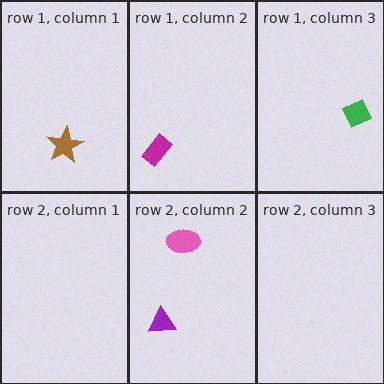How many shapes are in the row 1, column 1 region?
1.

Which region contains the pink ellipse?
The row 2, column 2 region.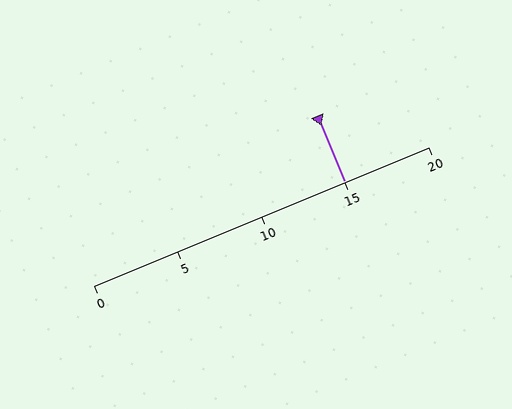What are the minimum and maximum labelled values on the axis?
The axis runs from 0 to 20.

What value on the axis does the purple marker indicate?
The marker indicates approximately 15.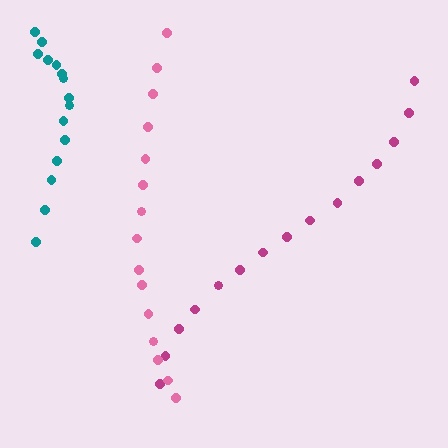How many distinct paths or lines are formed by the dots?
There are 3 distinct paths.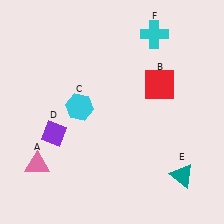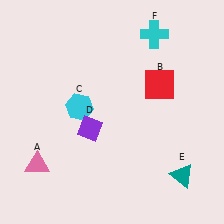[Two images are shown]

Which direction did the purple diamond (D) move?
The purple diamond (D) moved right.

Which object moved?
The purple diamond (D) moved right.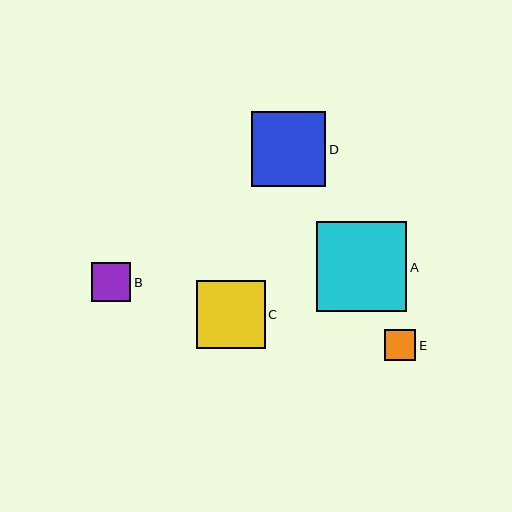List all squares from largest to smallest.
From largest to smallest: A, D, C, B, E.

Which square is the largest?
Square A is the largest with a size of approximately 90 pixels.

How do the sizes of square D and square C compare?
Square D and square C are approximately the same size.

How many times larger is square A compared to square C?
Square A is approximately 1.3 times the size of square C.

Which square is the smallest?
Square E is the smallest with a size of approximately 31 pixels.